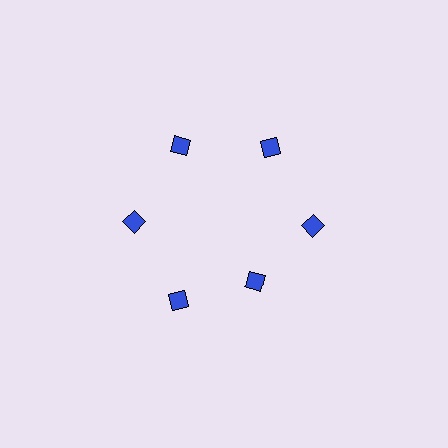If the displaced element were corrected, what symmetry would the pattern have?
It would have 6-fold rotational symmetry — the pattern would map onto itself every 60 degrees.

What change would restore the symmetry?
The symmetry would be restored by moving it outward, back onto the ring so that all 6 diamonds sit at equal angles and equal distance from the center.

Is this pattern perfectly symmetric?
No. The 6 blue diamonds are arranged in a ring, but one element near the 5 o'clock position is pulled inward toward the center, breaking the 6-fold rotational symmetry.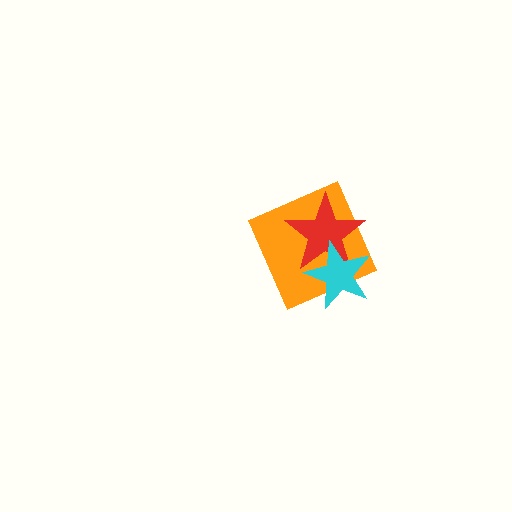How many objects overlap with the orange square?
2 objects overlap with the orange square.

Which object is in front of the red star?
The cyan star is in front of the red star.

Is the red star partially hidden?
Yes, it is partially covered by another shape.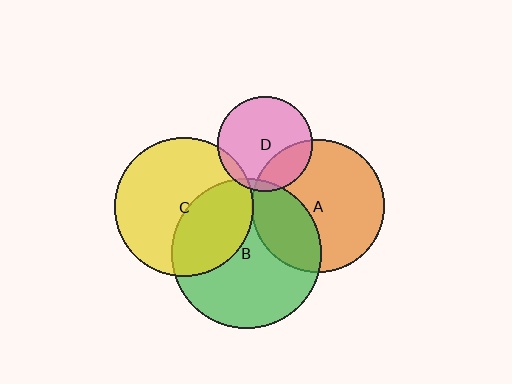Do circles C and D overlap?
Yes.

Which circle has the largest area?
Circle B (green).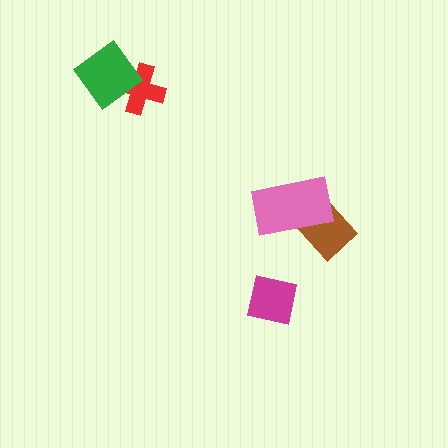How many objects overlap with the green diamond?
1 object overlaps with the green diamond.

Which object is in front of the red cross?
The green diamond is in front of the red cross.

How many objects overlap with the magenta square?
0 objects overlap with the magenta square.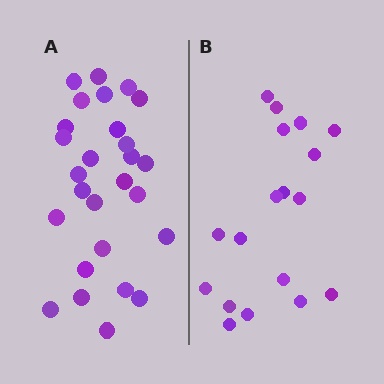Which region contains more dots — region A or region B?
Region A (the left region) has more dots.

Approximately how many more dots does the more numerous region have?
Region A has roughly 8 or so more dots than region B.